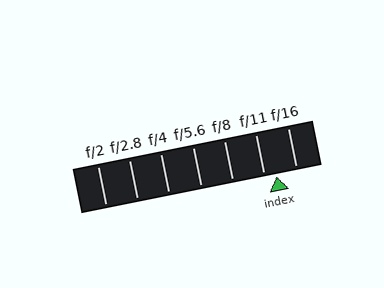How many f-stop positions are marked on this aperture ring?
There are 7 f-stop positions marked.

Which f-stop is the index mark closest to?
The index mark is closest to f/11.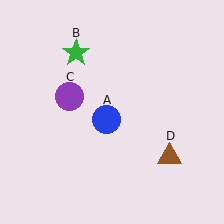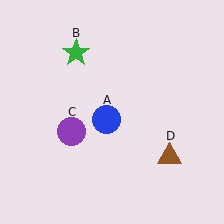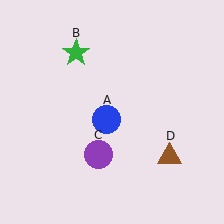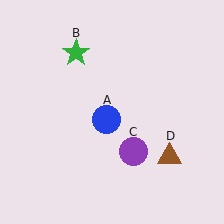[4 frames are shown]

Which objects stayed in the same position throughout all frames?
Blue circle (object A) and green star (object B) and brown triangle (object D) remained stationary.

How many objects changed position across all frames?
1 object changed position: purple circle (object C).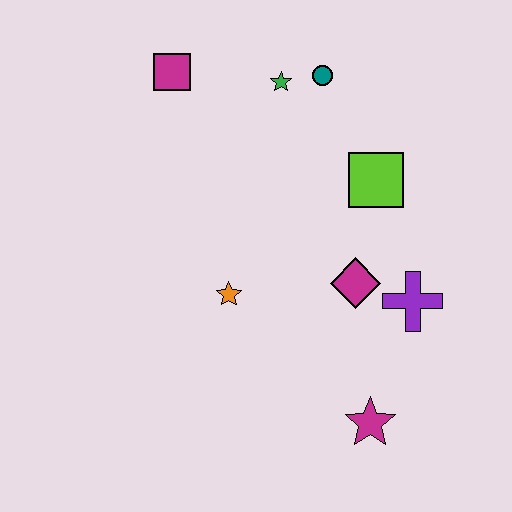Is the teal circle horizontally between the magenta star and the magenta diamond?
No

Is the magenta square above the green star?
Yes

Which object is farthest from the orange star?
The teal circle is farthest from the orange star.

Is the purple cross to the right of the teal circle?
Yes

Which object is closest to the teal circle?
The green star is closest to the teal circle.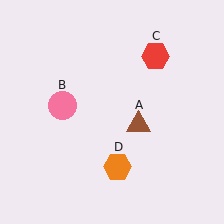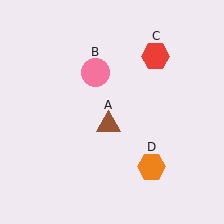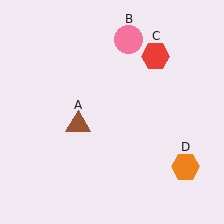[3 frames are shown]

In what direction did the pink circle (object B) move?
The pink circle (object B) moved up and to the right.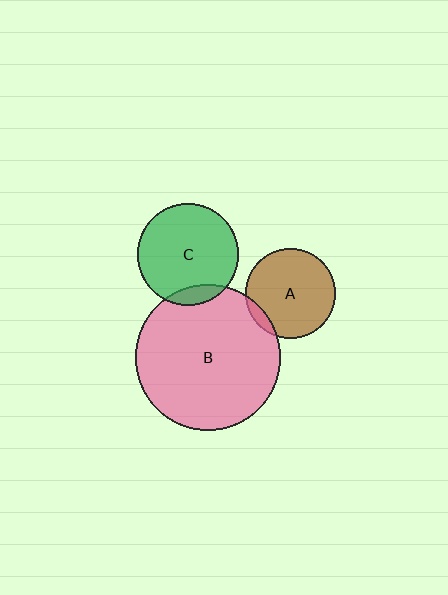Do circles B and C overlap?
Yes.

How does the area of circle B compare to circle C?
Approximately 2.0 times.